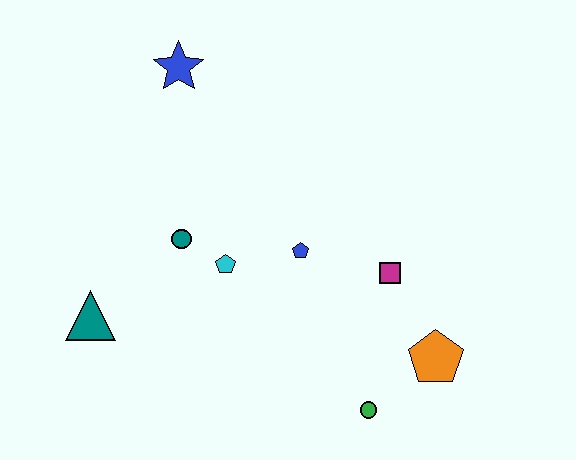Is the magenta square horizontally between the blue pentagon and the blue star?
No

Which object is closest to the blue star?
The teal circle is closest to the blue star.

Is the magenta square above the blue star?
No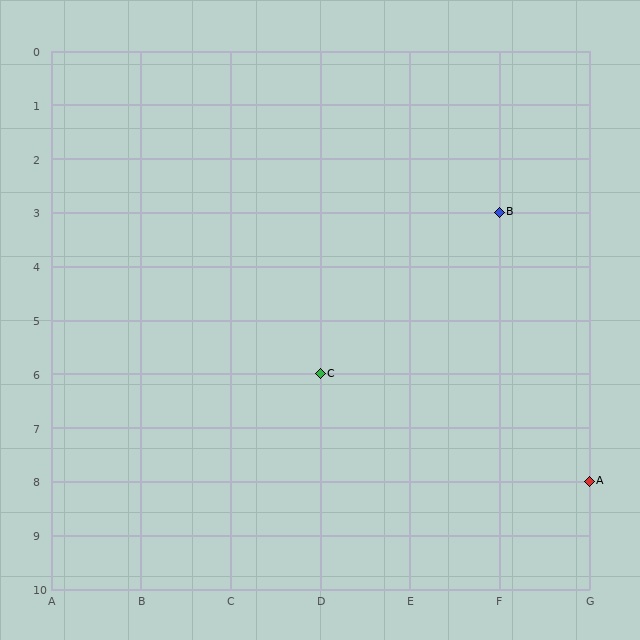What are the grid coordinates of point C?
Point C is at grid coordinates (D, 6).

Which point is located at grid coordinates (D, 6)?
Point C is at (D, 6).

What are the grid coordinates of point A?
Point A is at grid coordinates (G, 8).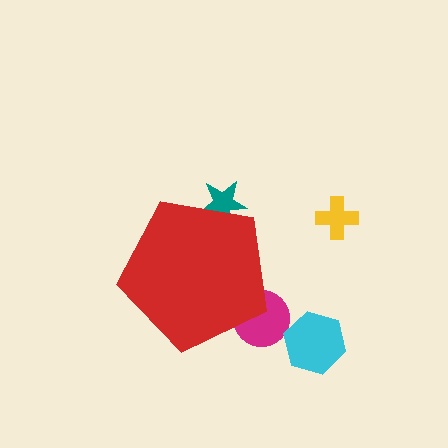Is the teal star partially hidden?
Yes, the teal star is partially hidden behind the red pentagon.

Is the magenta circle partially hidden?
Yes, the magenta circle is partially hidden behind the red pentagon.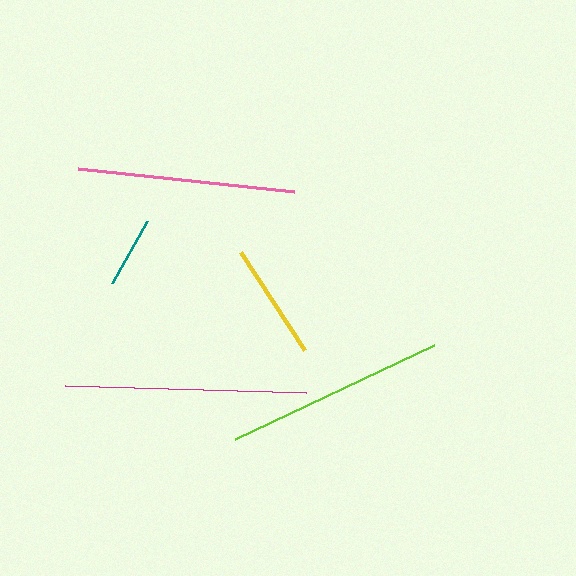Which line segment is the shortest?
The teal line is the shortest at approximately 71 pixels.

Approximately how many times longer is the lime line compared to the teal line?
The lime line is approximately 3.1 times the length of the teal line.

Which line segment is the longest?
The magenta line is the longest at approximately 242 pixels.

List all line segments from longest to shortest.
From longest to shortest: magenta, lime, pink, yellow, teal.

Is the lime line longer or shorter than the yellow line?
The lime line is longer than the yellow line.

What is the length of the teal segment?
The teal segment is approximately 71 pixels long.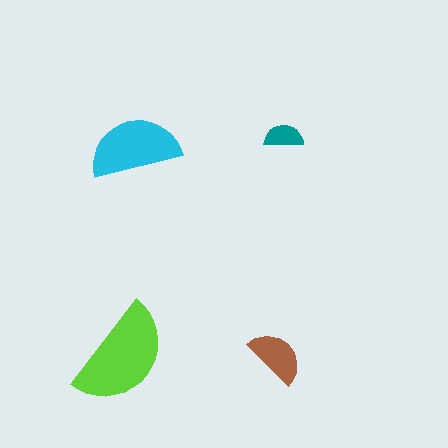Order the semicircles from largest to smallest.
the lime one, the cyan one, the brown one, the teal one.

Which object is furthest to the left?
The lime semicircle is leftmost.